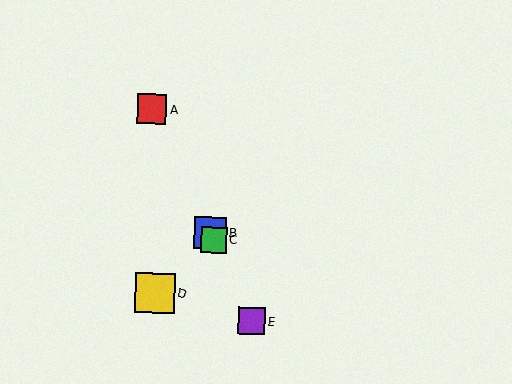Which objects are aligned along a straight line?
Objects A, B, C, E are aligned along a straight line.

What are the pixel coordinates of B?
Object B is at (210, 233).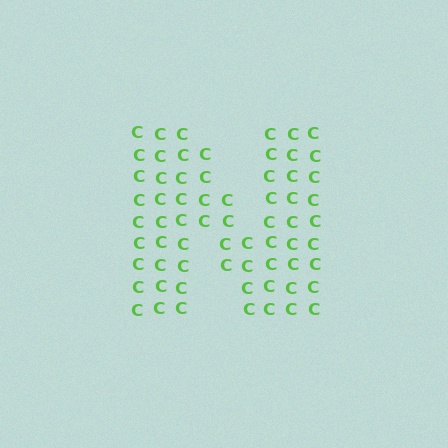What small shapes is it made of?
It is made of small letter C's.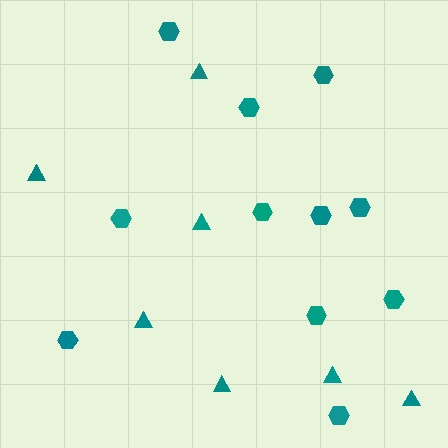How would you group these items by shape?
There are 2 groups: one group of hexagons (11) and one group of triangles (7).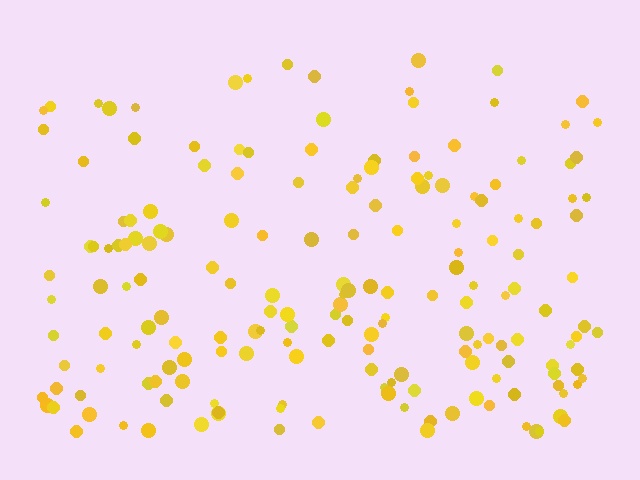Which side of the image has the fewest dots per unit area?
The top.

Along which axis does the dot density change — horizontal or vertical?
Vertical.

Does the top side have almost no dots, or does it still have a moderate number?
Still a moderate number, just noticeably fewer than the bottom.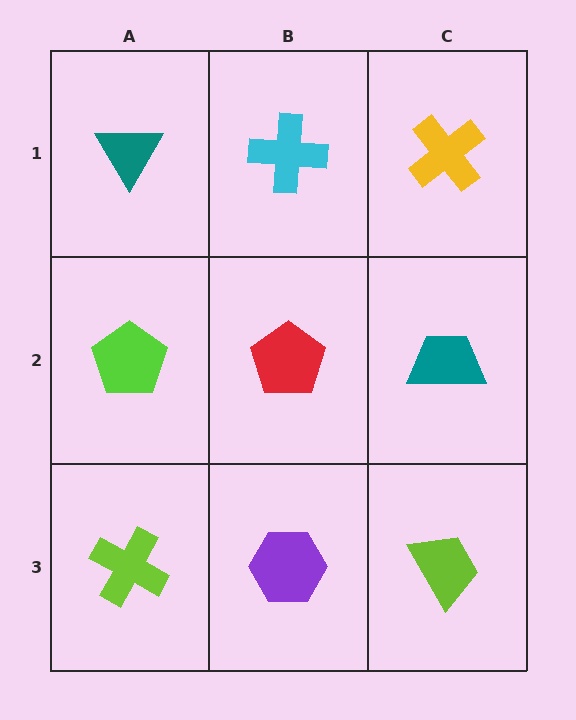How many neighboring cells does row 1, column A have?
2.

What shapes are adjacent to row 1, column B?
A red pentagon (row 2, column B), a teal triangle (row 1, column A), a yellow cross (row 1, column C).